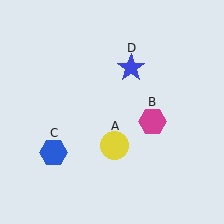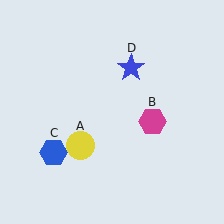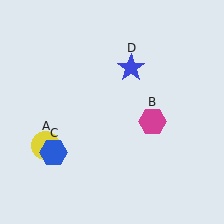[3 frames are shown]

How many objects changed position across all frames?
1 object changed position: yellow circle (object A).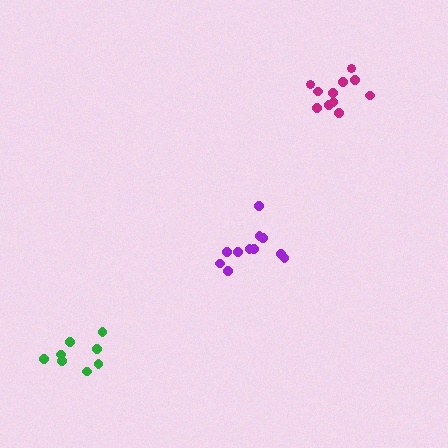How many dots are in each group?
Group 1: 8 dots, Group 2: 11 dots, Group 3: 11 dots (30 total).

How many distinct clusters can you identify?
There are 3 distinct clusters.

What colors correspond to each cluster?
The clusters are colored: green, magenta, purple.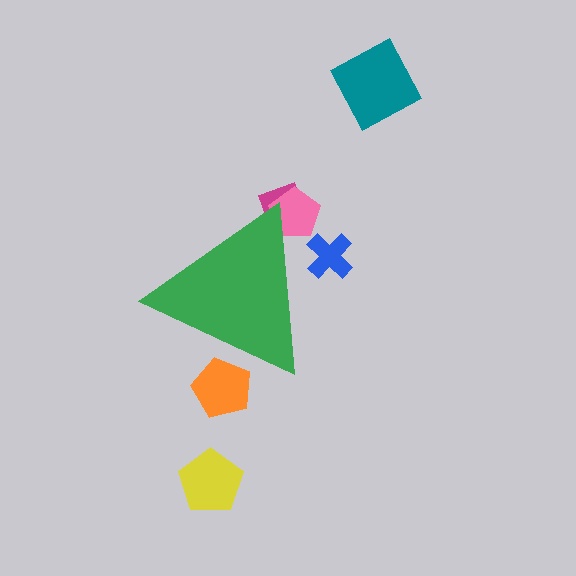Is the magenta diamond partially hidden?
Yes, the magenta diamond is partially hidden behind the green triangle.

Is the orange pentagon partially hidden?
Yes, the orange pentagon is partially hidden behind the green triangle.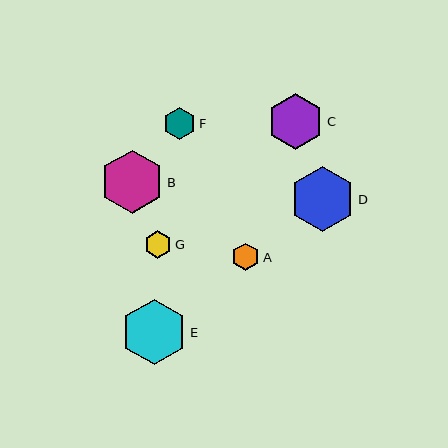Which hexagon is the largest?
Hexagon E is the largest with a size of approximately 65 pixels.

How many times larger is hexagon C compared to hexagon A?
Hexagon C is approximately 2.0 times the size of hexagon A.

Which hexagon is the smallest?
Hexagon G is the smallest with a size of approximately 27 pixels.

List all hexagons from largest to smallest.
From largest to smallest: E, D, B, C, F, A, G.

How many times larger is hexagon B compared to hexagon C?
Hexagon B is approximately 1.1 times the size of hexagon C.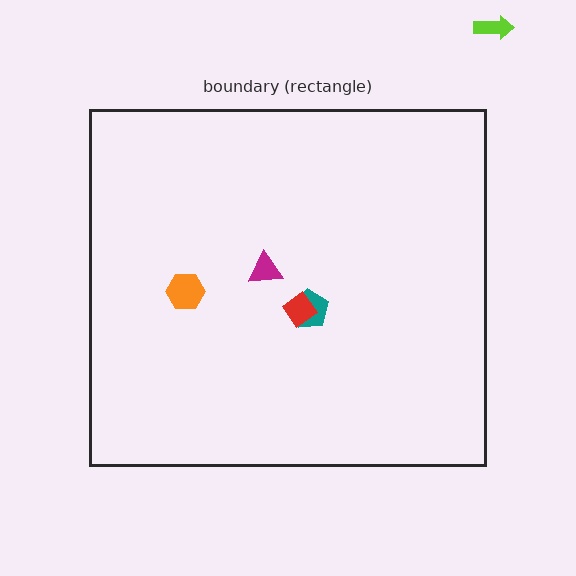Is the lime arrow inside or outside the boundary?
Outside.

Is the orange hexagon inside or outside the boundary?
Inside.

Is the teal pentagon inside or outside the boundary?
Inside.